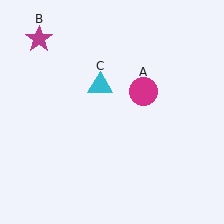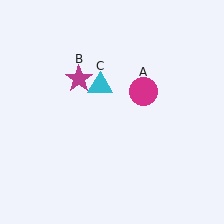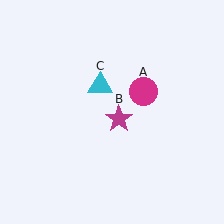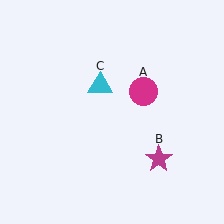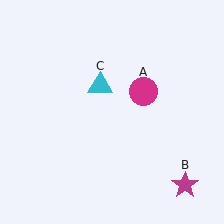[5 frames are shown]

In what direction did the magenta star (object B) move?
The magenta star (object B) moved down and to the right.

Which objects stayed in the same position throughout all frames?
Magenta circle (object A) and cyan triangle (object C) remained stationary.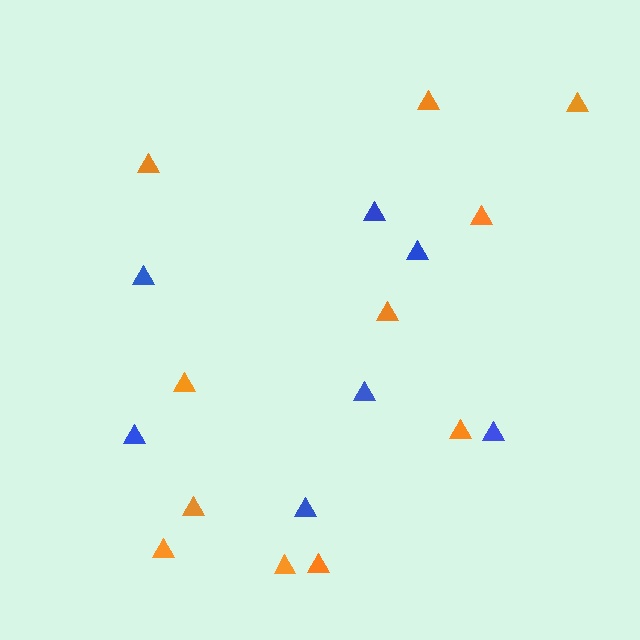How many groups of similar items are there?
There are 2 groups: one group of orange triangles (11) and one group of blue triangles (7).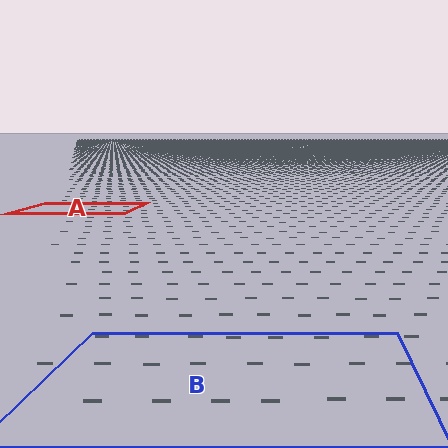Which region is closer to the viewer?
Region B is closer. The texture elements there are larger and more spread out.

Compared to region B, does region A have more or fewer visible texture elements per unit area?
Region A has more texture elements per unit area — they are packed more densely because it is farther away.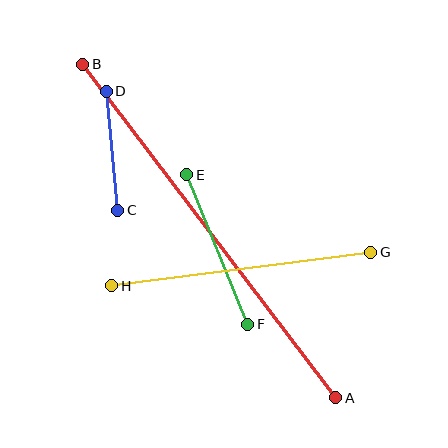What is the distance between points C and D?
The distance is approximately 120 pixels.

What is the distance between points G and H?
The distance is approximately 261 pixels.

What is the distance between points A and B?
The distance is approximately 419 pixels.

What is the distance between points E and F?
The distance is approximately 162 pixels.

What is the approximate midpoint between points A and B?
The midpoint is at approximately (209, 231) pixels.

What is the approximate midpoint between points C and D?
The midpoint is at approximately (112, 151) pixels.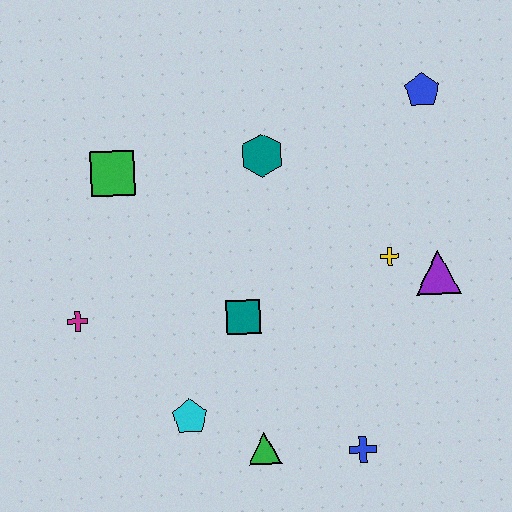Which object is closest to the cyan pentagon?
The green triangle is closest to the cyan pentagon.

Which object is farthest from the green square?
The blue cross is farthest from the green square.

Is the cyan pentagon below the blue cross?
No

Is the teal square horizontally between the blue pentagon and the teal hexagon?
No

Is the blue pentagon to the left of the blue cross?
No